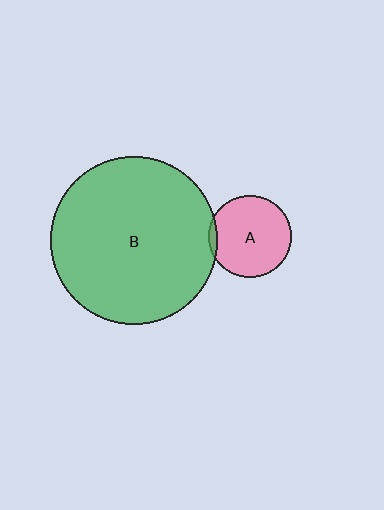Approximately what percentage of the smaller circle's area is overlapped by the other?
Approximately 5%.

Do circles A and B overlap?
Yes.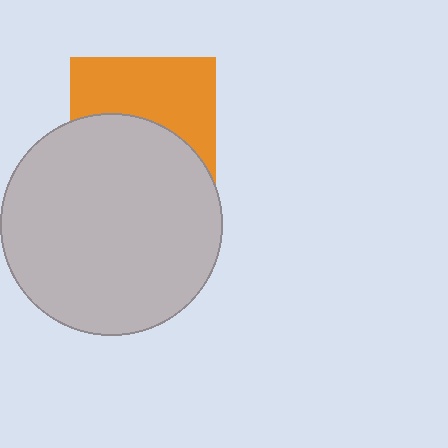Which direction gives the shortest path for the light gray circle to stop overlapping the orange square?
Moving down gives the shortest separation.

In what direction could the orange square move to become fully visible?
The orange square could move up. That would shift it out from behind the light gray circle entirely.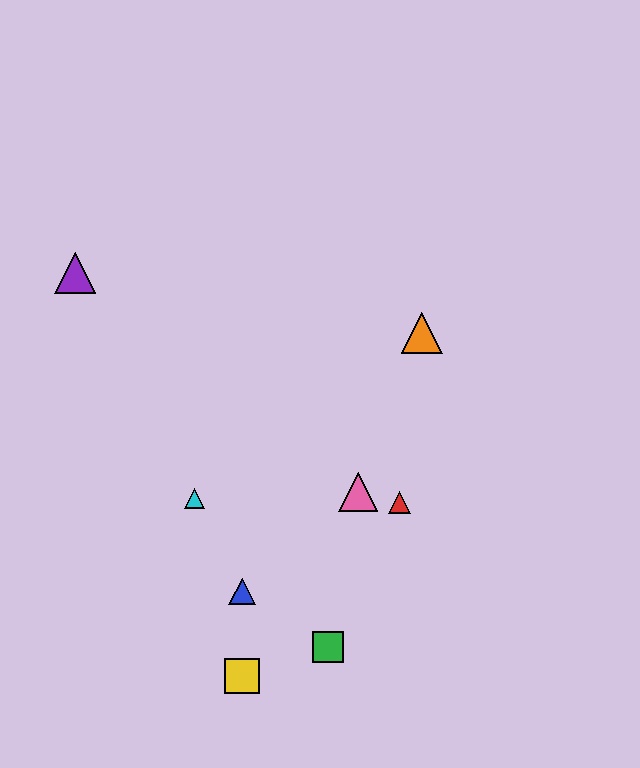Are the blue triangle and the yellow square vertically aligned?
Yes, both are at x≈242.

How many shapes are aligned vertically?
2 shapes (the blue triangle, the yellow square) are aligned vertically.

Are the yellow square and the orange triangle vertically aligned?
No, the yellow square is at x≈242 and the orange triangle is at x≈422.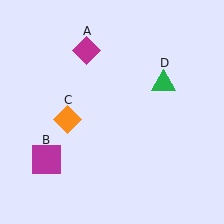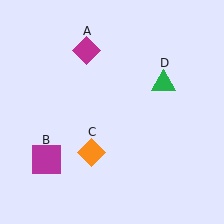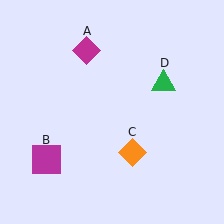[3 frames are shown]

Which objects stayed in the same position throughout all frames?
Magenta diamond (object A) and magenta square (object B) and green triangle (object D) remained stationary.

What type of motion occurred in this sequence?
The orange diamond (object C) rotated counterclockwise around the center of the scene.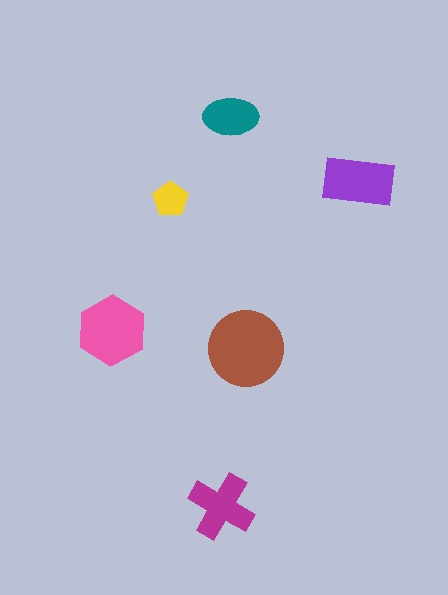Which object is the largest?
The brown circle.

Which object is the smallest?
The yellow pentagon.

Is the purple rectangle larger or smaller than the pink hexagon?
Smaller.